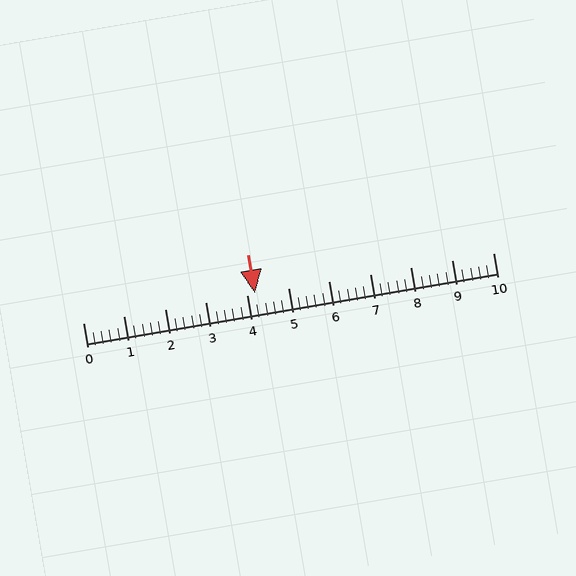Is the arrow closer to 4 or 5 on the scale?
The arrow is closer to 4.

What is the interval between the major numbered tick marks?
The major tick marks are spaced 1 units apart.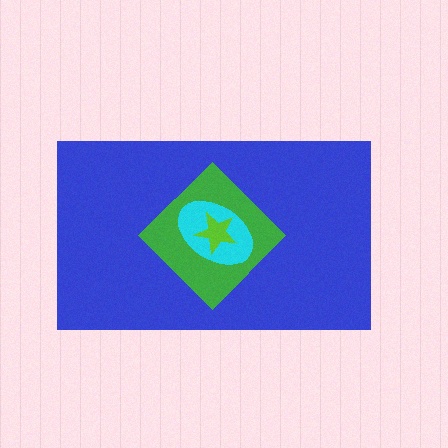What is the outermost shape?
The blue rectangle.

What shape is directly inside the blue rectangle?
The green diamond.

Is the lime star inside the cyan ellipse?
Yes.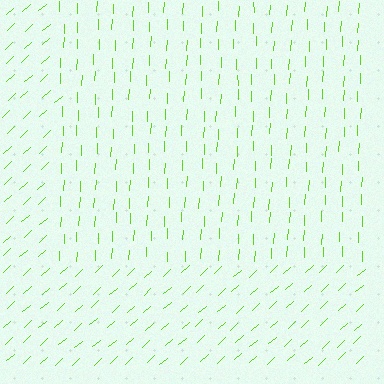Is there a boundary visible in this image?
Yes, there is a texture boundary formed by a change in line orientation.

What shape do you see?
I see a rectangle.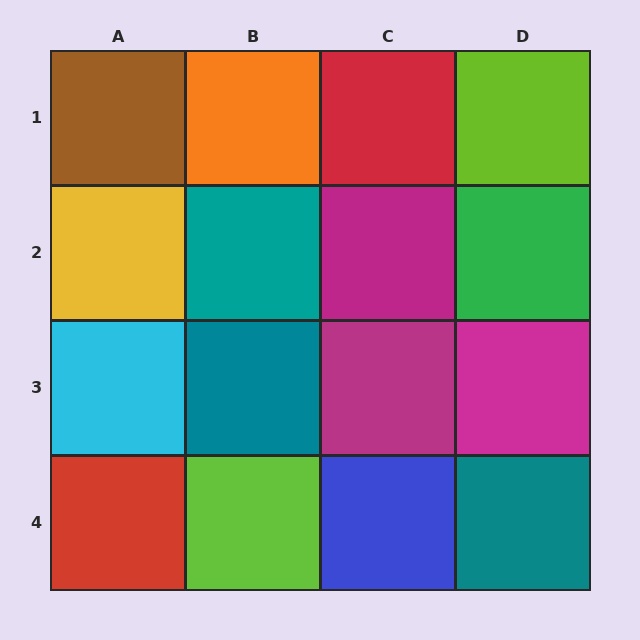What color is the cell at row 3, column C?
Magenta.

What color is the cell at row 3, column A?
Cyan.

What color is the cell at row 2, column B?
Teal.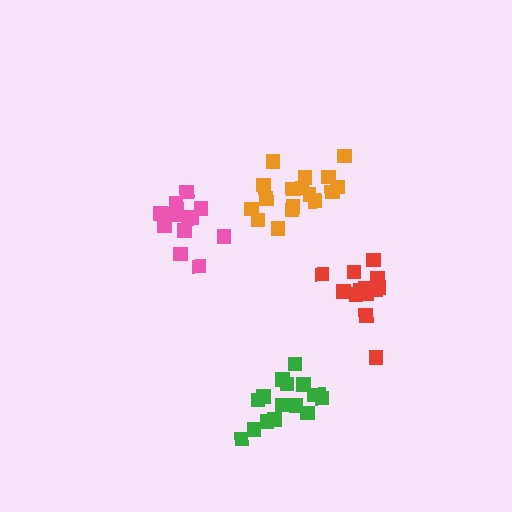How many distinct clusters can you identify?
There are 4 distinct clusters.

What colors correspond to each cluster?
The clusters are colored: red, pink, orange, green.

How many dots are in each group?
Group 1: 13 dots, Group 2: 13 dots, Group 3: 17 dots, Group 4: 17 dots (60 total).